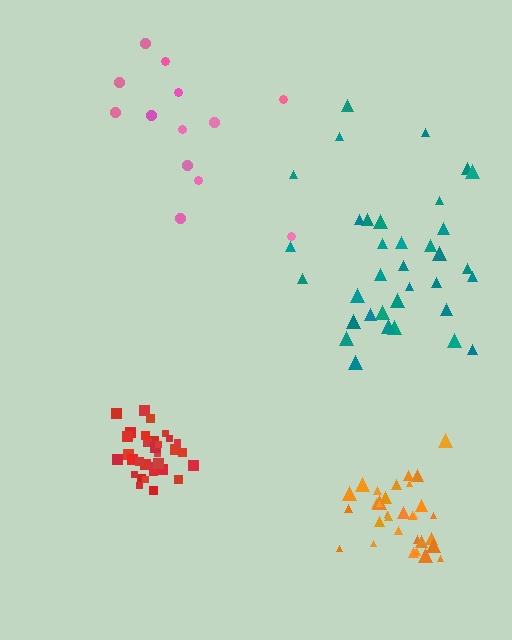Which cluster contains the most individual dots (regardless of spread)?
Teal (35).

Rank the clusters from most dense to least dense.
red, orange, teal, pink.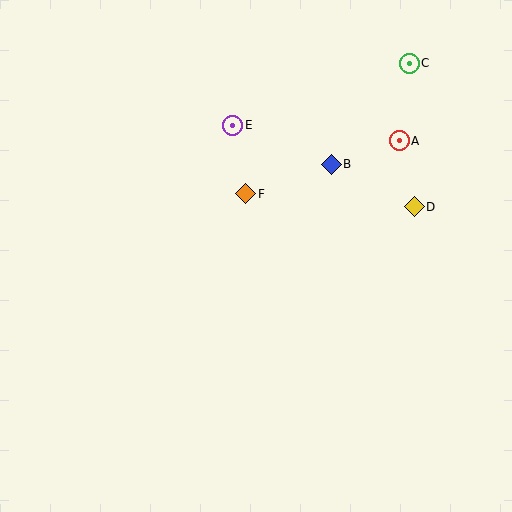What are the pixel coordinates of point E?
Point E is at (233, 125).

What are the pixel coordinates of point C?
Point C is at (409, 63).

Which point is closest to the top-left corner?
Point E is closest to the top-left corner.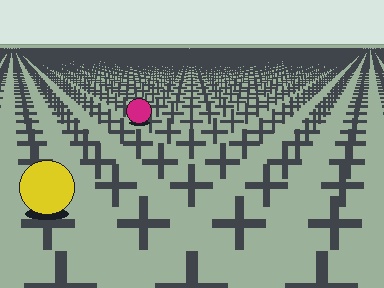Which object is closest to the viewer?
The yellow circle is closest. The texture marks near it are larger and more spread out.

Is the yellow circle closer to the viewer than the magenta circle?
Yes. The yellow circle is closer — you can tell from the texture gradient: the ground texture is coarser near it.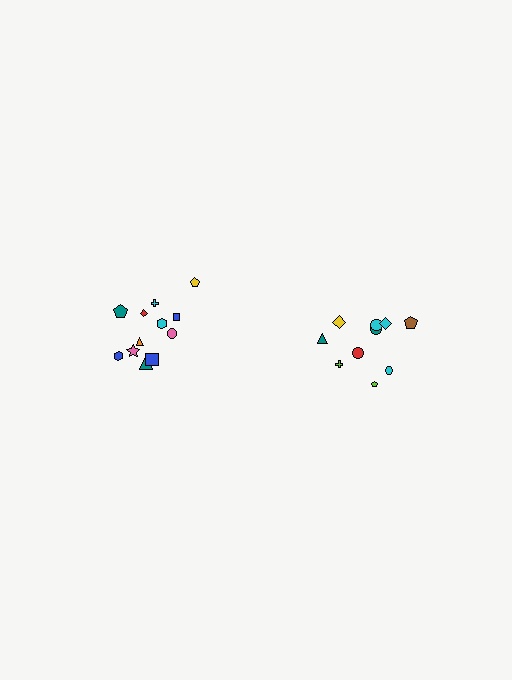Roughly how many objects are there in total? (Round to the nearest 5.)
Roughly 20 objects in total.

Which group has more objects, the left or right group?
The left group.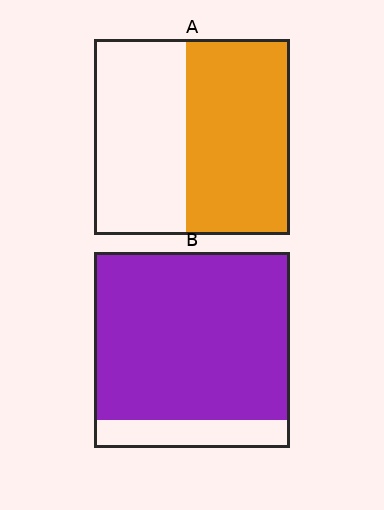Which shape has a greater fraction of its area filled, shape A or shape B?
Shape B.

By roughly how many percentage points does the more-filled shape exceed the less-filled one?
By roughly 35 percentage points (B over A).